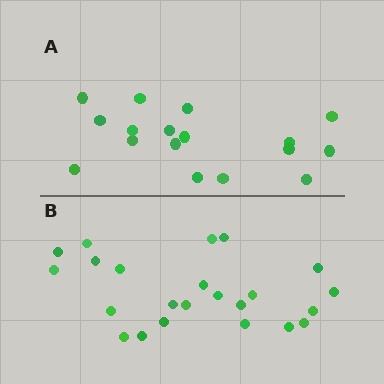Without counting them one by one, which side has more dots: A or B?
Region B (the bottom region) has more dots.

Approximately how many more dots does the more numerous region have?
Region B has about 6 more dots than region A.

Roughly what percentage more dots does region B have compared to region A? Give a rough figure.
About 35% more.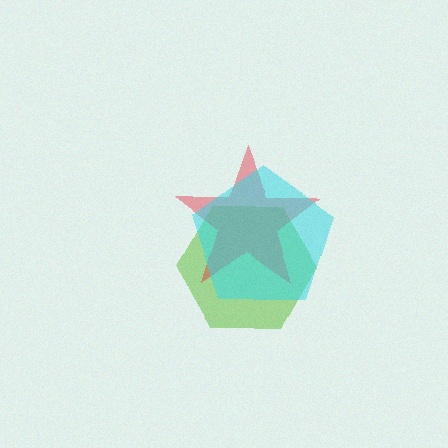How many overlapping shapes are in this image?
There are 3 overlapping shapes in the image.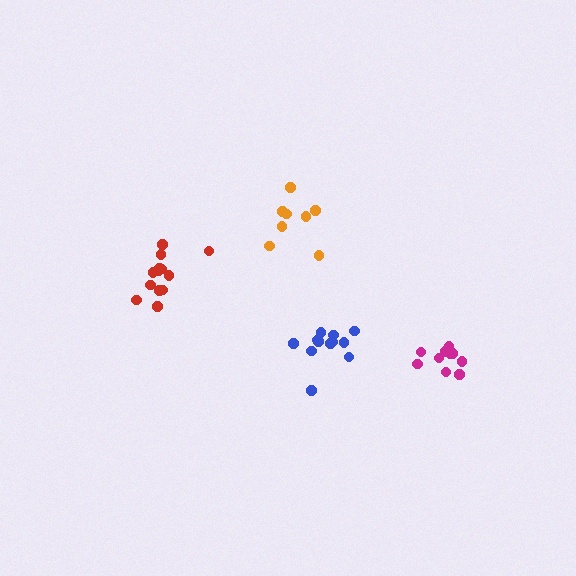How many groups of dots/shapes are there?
There are 4 groups.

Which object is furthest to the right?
The magenta cluster is rightmost.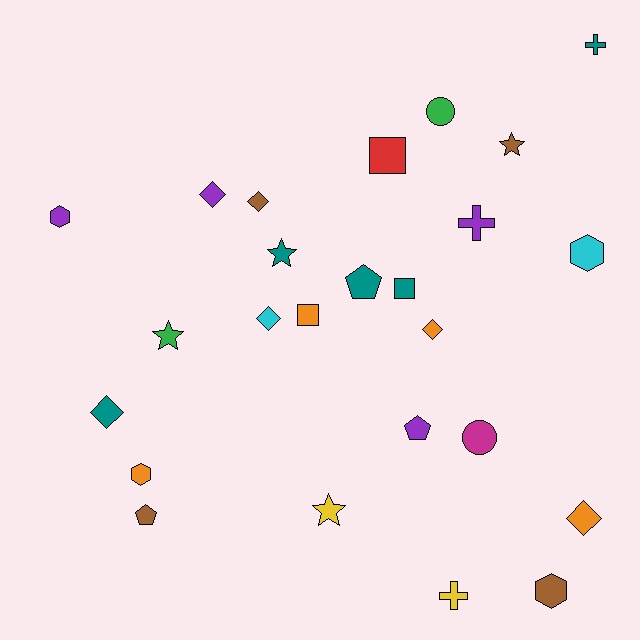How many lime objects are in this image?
There are no lime objects.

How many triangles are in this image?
There are no triangles.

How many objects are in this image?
There are 25 objects.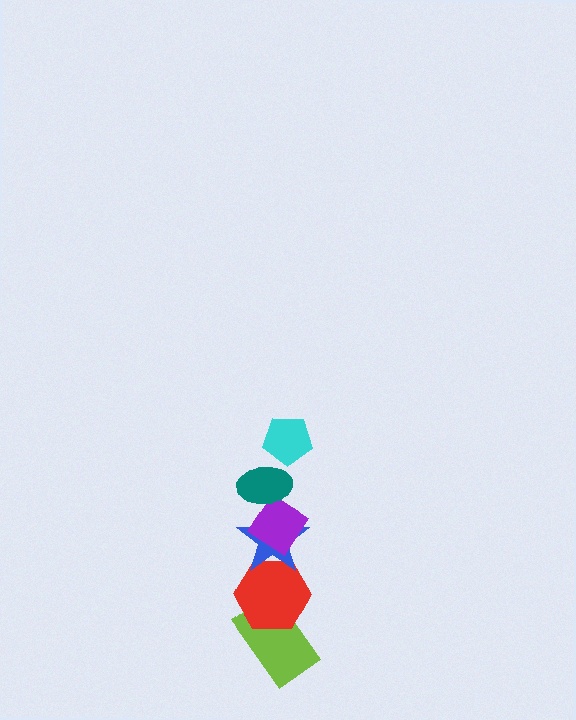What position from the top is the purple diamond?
The purple diamond is 3rd from the top.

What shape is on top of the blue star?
The purple diamond is on top of the blue star.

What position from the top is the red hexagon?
The red hexagon is 5th from the top.